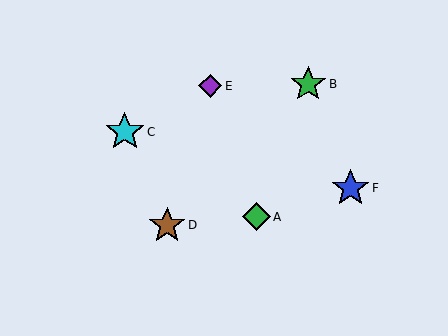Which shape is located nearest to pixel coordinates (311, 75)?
The green star (labeled B) at (308, 84) is nearest to that location.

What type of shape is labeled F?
Shape F is a blue star.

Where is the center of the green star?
The center of the green star is at (308, 84).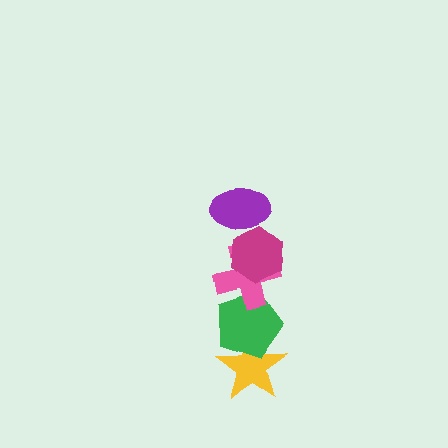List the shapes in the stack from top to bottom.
From top to bottom: the purple ellipse, the magenta hexagon, the pink cross, the green pentagon, the yellow star.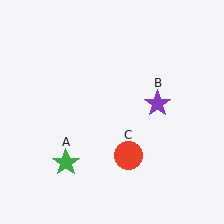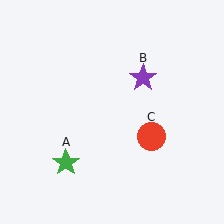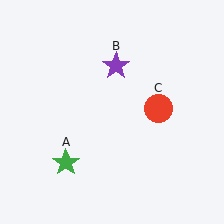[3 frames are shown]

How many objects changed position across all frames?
2 objects changed position: purple star (object B), red circle (object C).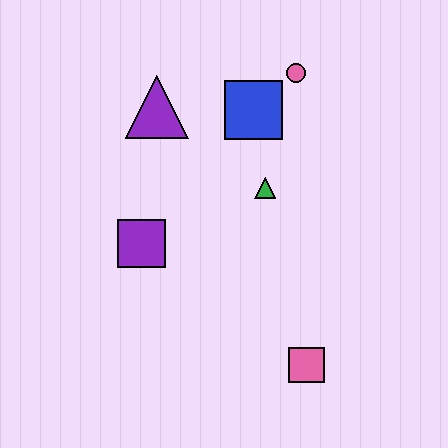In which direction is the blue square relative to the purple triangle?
The blue square is to the right of the purple triangle.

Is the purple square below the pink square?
No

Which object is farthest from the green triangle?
The pink square is farthest from the green triangle.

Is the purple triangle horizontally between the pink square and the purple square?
Yes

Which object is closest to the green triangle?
The blue square is closest to the green triangle.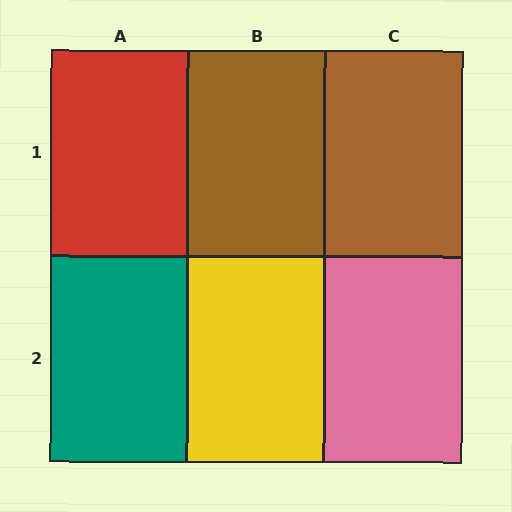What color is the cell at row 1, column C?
Brown.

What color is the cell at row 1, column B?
Brown.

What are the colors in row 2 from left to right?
Teal, yellow, pink.